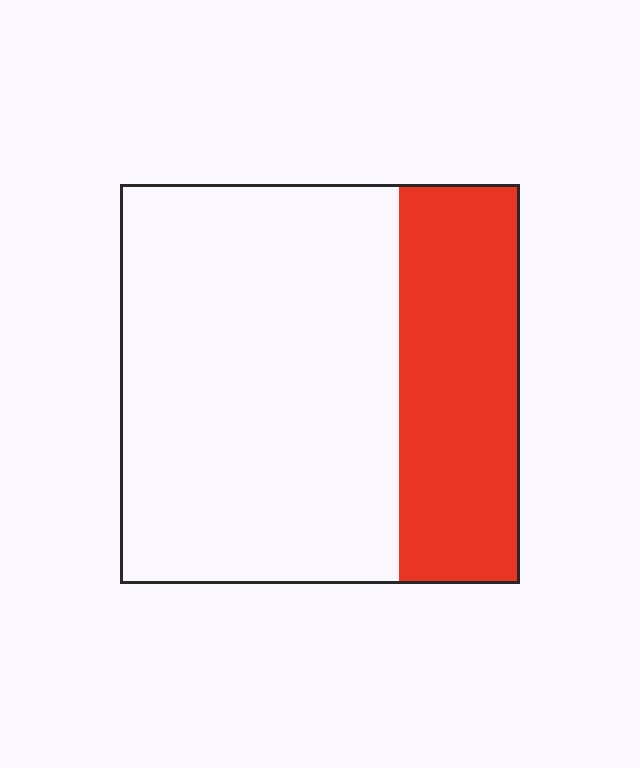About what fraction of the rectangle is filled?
About one third (1/3).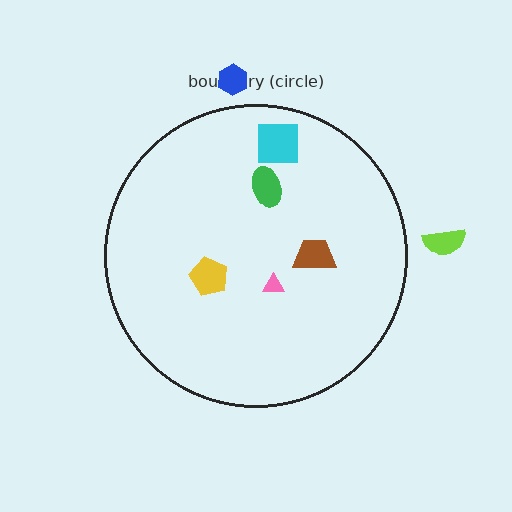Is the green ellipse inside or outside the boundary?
Inside.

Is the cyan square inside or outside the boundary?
Inside.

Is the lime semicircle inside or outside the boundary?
Outside.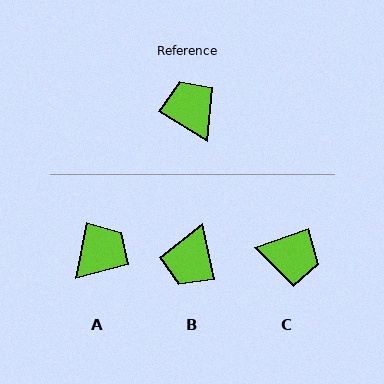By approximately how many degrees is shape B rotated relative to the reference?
Approximately 134 degrees counter-clockwise.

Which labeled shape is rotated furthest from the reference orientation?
B, about 134 degrees away.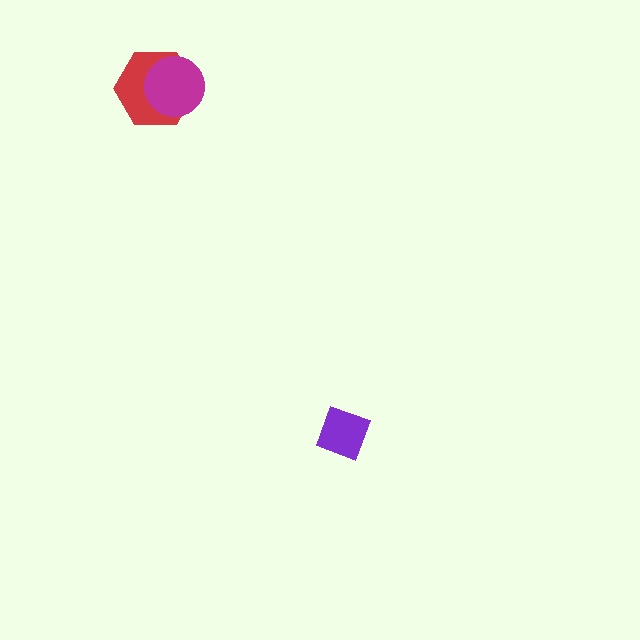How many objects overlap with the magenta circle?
1 object overlaps with the magenta circle.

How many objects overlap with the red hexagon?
1 object overlaps with the red hexagon.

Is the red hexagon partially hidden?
Yes, it is partially covered by another shape.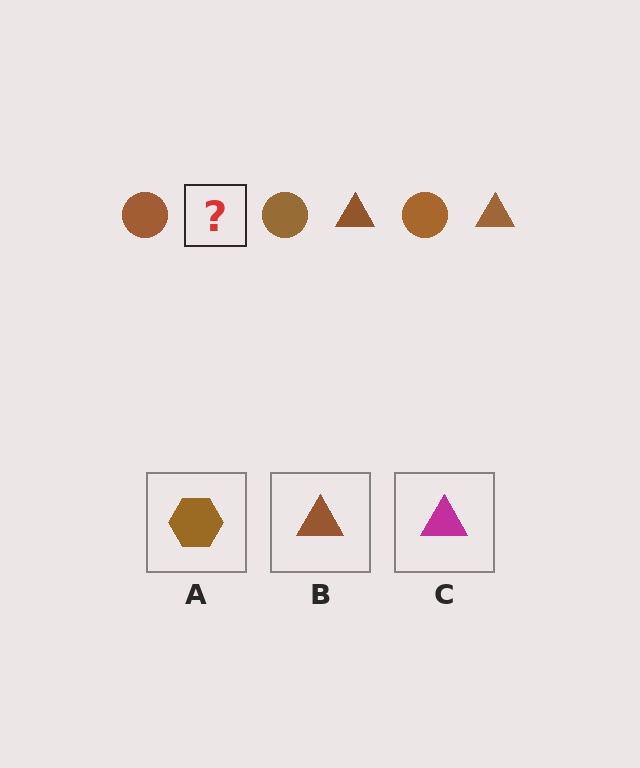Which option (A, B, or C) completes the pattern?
B.